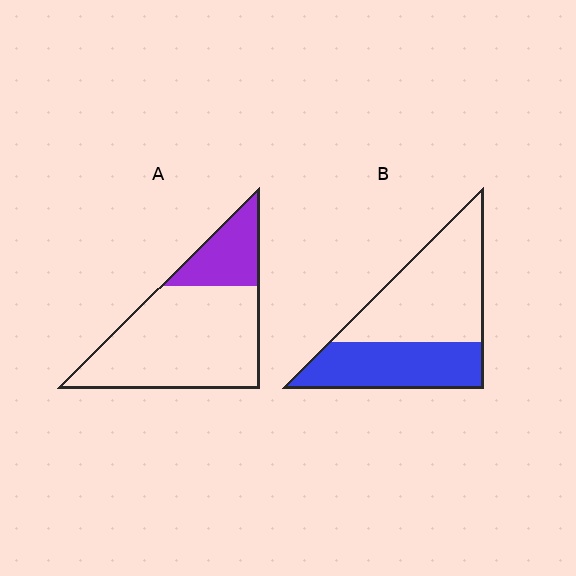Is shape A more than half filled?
No.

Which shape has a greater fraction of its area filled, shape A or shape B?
Shape B.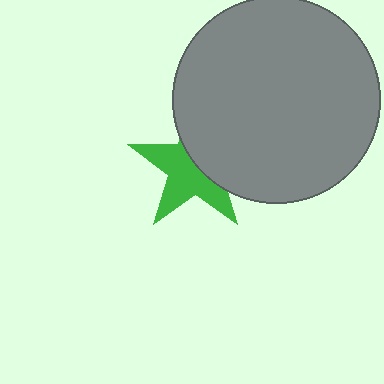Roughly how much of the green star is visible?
About half of it is visible (roughly 56%).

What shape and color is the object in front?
The object in front is a gray circle.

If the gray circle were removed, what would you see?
You would see the complete green star.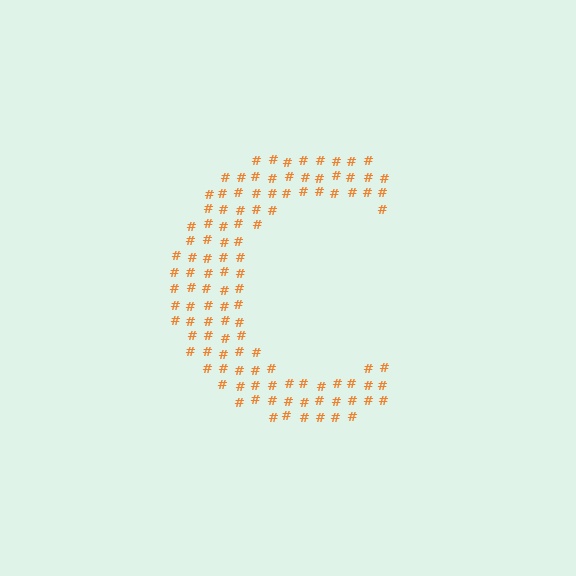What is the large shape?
The large shape is the letter C.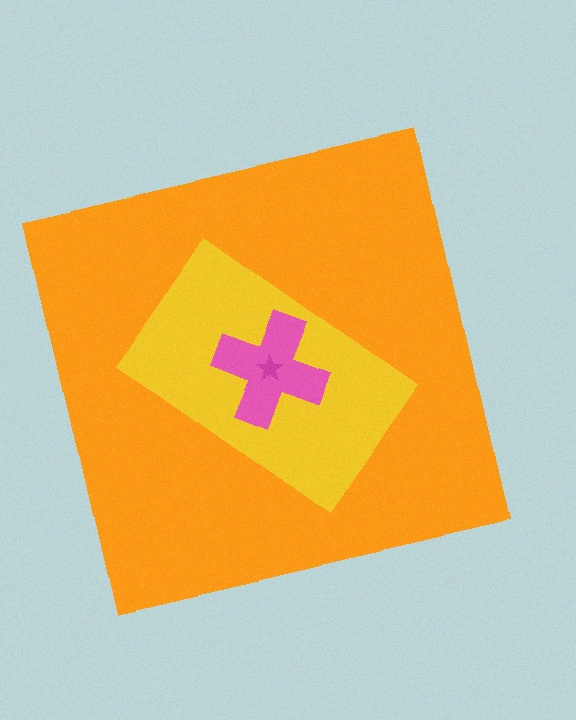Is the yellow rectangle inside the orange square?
Yes.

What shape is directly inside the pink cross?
The magenta star.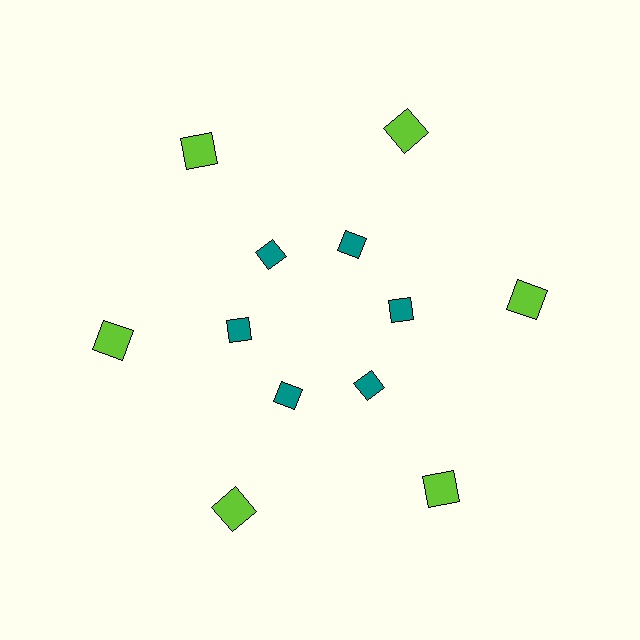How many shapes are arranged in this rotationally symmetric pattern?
There are 12 shapes, arranged in 6 groups of 2.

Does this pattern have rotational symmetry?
Yes, this pattern has 6-fold rotational symmetry. It looks the same after rotating 60 degrees around the center.